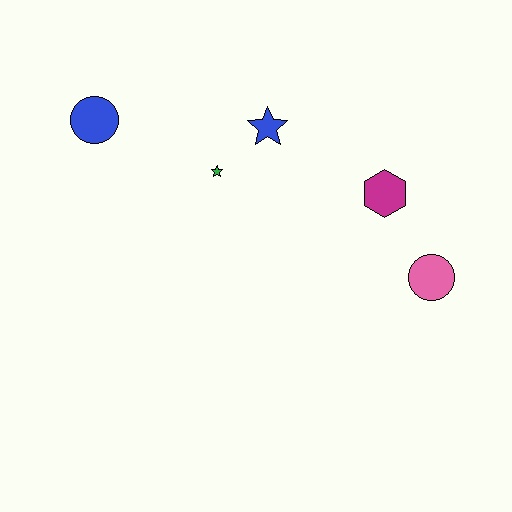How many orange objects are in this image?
There are no orange objects.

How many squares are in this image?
There are no squares.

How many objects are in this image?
There are 5 objects.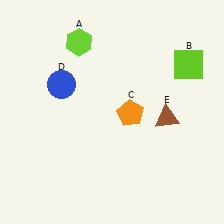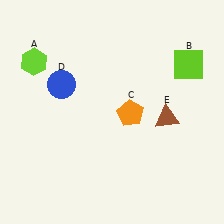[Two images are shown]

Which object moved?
The lime hexagon (A) moved left.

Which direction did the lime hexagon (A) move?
The lime hexagon (A) moved left.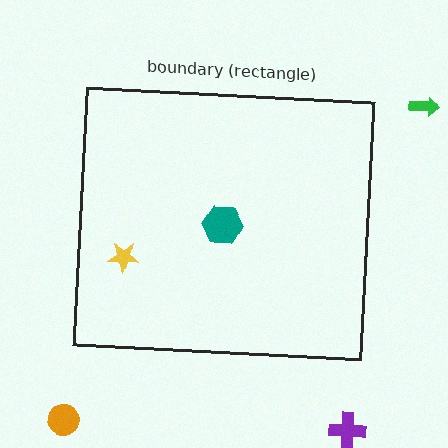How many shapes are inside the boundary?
2 inside, 3 outside.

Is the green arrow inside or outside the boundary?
Outside.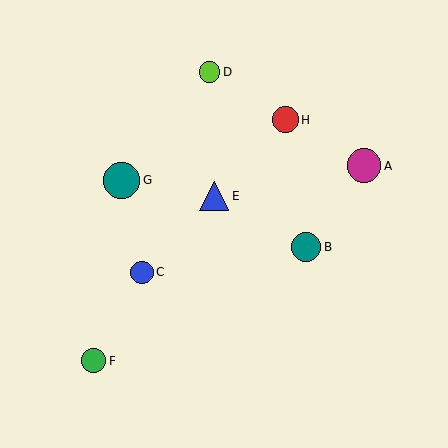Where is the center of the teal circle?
The center of the teal circle is at (122, 180).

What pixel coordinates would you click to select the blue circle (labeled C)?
Click at (142, 272) to select the blue circle C.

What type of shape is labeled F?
Shape F is a green circle.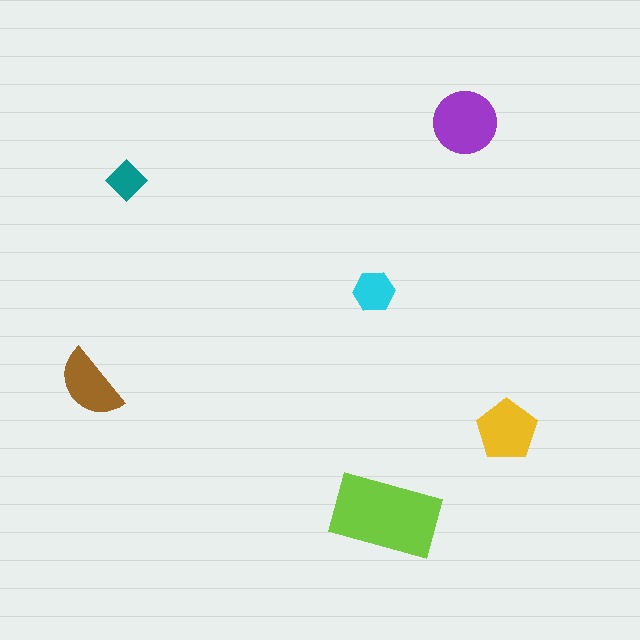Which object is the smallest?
The teal diamond.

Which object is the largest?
The lime rectangle.